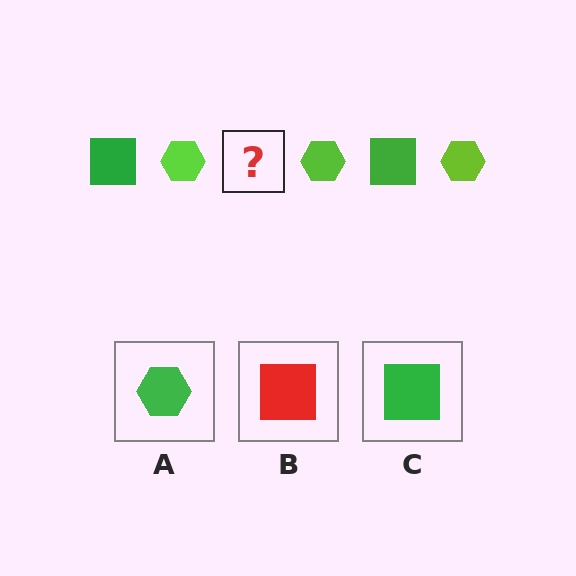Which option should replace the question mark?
Option C.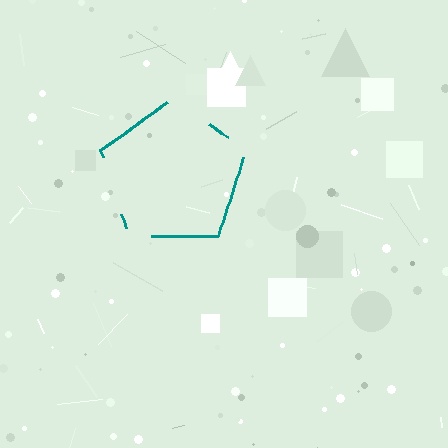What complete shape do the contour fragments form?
The contour fragments form a pentagon.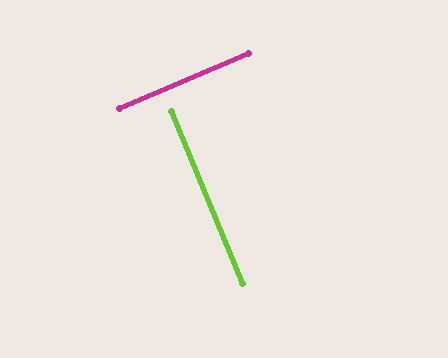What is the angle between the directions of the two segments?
Approximately 89 degrees.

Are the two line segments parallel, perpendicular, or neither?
Perpendicular — they meet at approximately 89°.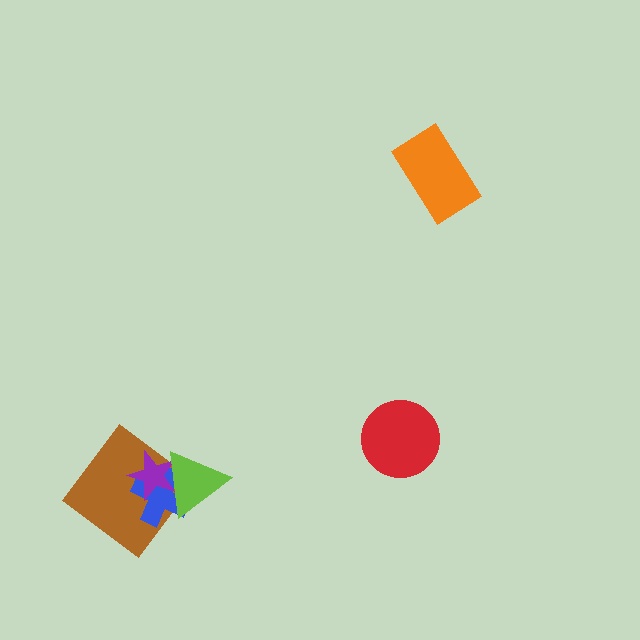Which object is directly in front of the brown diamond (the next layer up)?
The blue cross is directly in front of the brown diamond.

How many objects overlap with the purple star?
3 objects overlap with the purple star.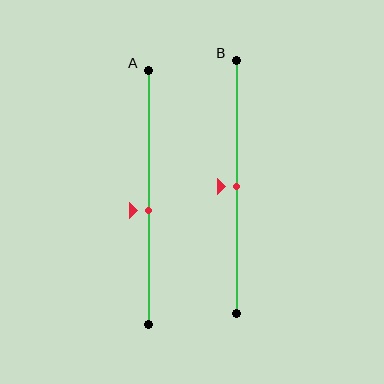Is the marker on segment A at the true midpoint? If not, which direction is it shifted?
No, the marker on segment A is shifted downward by about 5% of the segment length.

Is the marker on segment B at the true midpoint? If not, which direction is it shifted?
Yes, the marker on segment B is at the true midpoint.